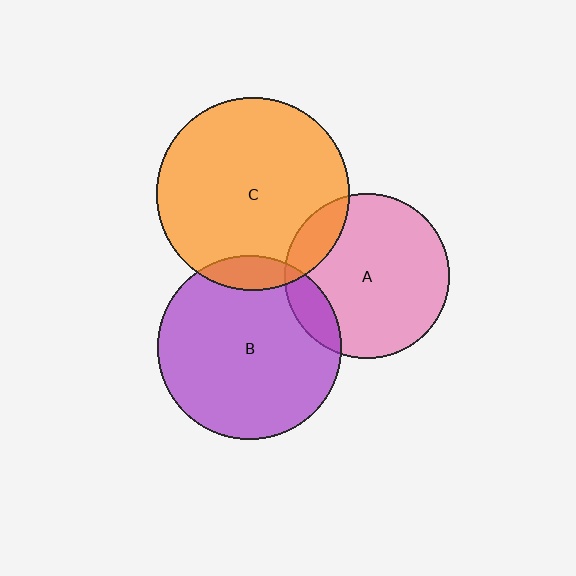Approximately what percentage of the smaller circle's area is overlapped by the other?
Approximately 15%.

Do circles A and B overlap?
Yes.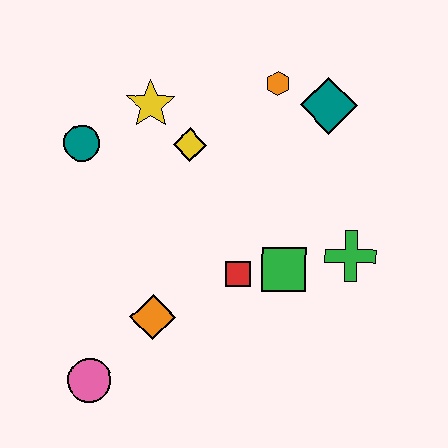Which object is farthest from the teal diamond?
The pink circle is farthest from the teal diamond.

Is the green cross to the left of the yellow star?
No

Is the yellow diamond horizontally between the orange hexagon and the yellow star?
Yes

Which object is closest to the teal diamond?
The orange hexagon is closest to the teal diamond.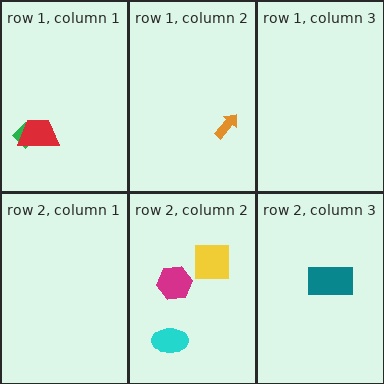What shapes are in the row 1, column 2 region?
The orange arrow.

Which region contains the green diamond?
The row 1, column 1 region.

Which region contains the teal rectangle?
The row 2, column 3 region.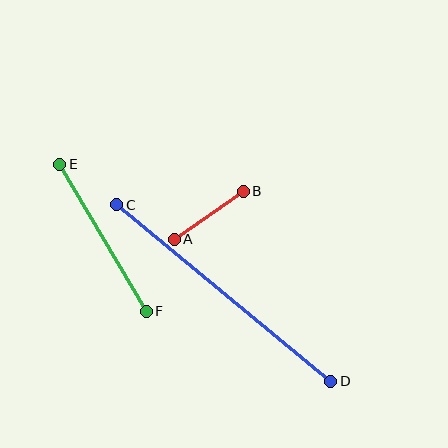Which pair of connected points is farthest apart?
Points C and D are farthest apart.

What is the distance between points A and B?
The distance is approximately 84 pixels.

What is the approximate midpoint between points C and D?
The midpoint is at approximately (224, 293) pixels.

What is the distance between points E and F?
The distance is approximately 171 pixels.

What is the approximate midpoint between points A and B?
The midpoint is at approximately (209, 215) pixels.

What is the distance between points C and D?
The distance is approximately 277 pixels.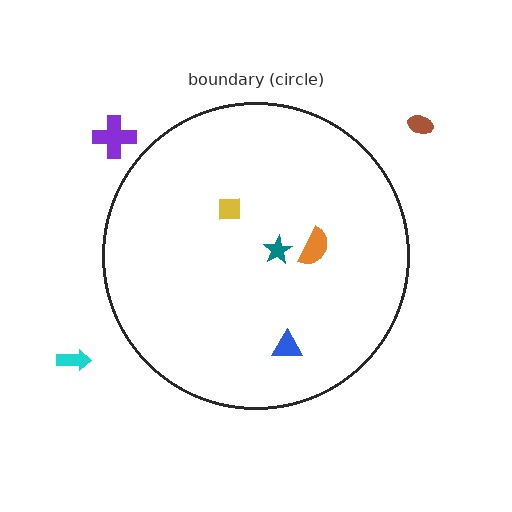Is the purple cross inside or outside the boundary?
Outside.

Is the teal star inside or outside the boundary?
Inside.